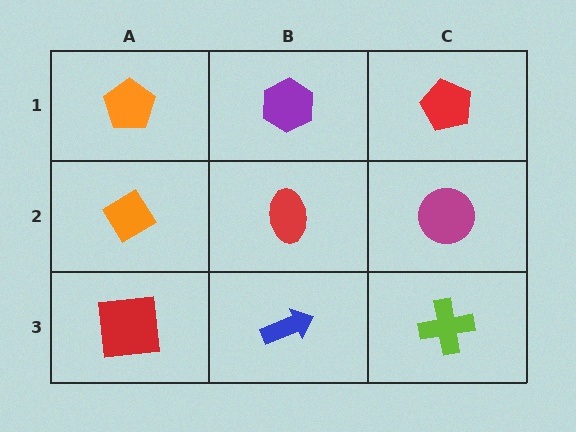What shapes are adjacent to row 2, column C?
A red pentagon (row 1, column C), a lime cross (row 3, column C), a red ellipse (row 2, column B).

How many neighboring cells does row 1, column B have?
3.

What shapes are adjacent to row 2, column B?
A purple hexagon (row 1, column B), a blue arrow (row 3, column B), an orange diamond (row 2, column A), a magenta circle (row 2, column C).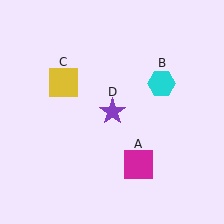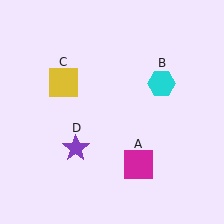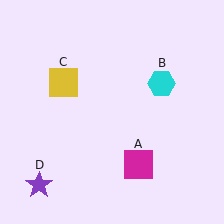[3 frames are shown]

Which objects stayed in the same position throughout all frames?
Magenta square (object A) and cyan hexagon (object B) and yellow square (object C) remained stationary.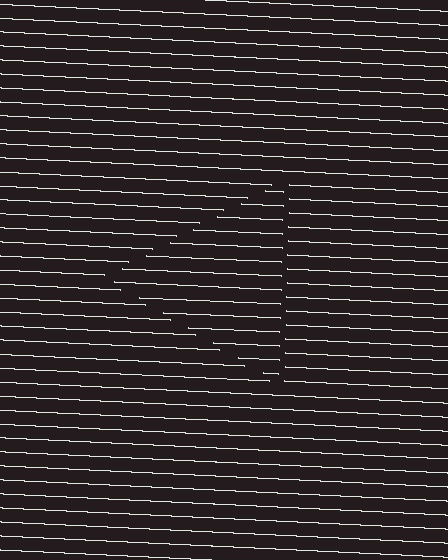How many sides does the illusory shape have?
3 sides — the line-ends trace a triangle.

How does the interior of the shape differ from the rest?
The interior of the shape contains the same grating, shifted by half a period — the contour is defined by the phase discontinuity where line-ends from the inner and outer gratings abut.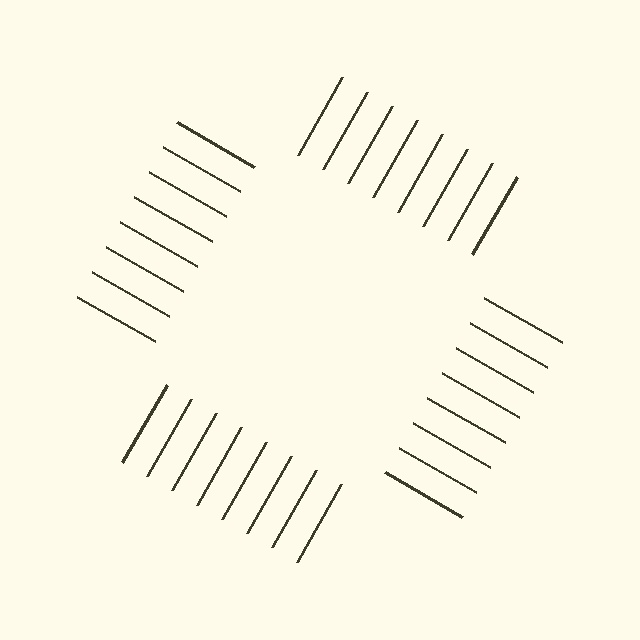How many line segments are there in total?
32 — 8 along each of the 4 edges.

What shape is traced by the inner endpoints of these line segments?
An illusory square — the line segments terminate on its edges but no continuous stroke is drawn.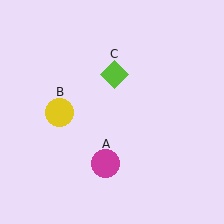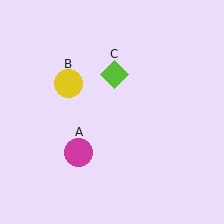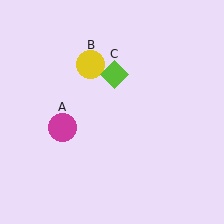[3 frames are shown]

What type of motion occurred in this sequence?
The magenta circle (object A), yellow circle (object B) rotated clockwise around the center of the scene.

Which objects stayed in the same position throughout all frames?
Lime diamond (object C) remained stationary.